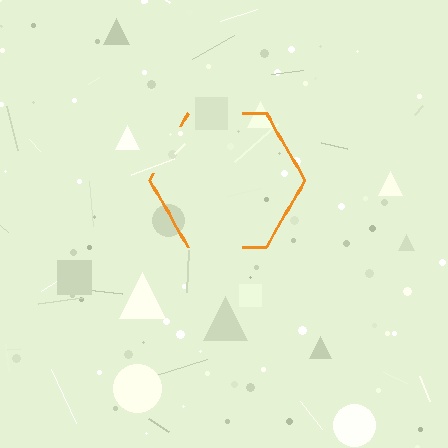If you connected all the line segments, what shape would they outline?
They would outline a hexagon.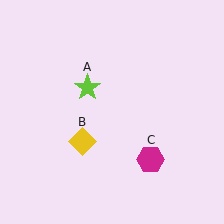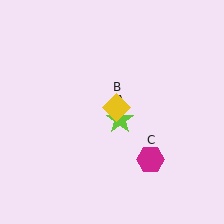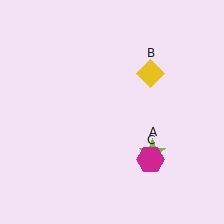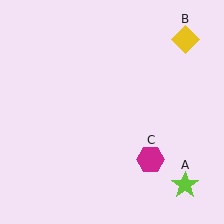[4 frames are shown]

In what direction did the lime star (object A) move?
The lime star (object A) moved down and to the right.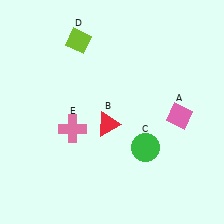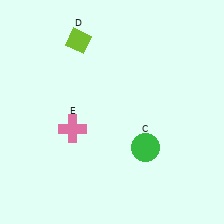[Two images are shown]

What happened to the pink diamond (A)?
The pink diamond (A) was removed in Image 2. It was in the bottom-right area of Image 1.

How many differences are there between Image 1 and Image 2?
There are 2 differences between the two images.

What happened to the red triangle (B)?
The red triangle (B) was removed in Image 2. It was in the bottom-left area of Image 1.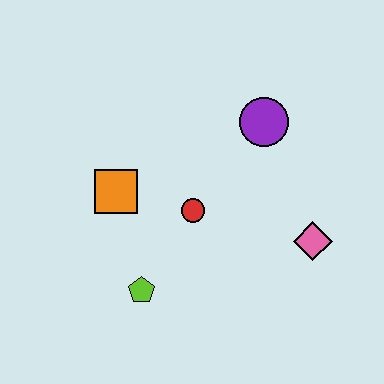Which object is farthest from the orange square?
The pink diamond is farthest from the orange square.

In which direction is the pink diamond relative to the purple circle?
The pink diamond is below the purple circle.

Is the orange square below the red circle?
No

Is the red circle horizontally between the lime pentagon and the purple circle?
Yes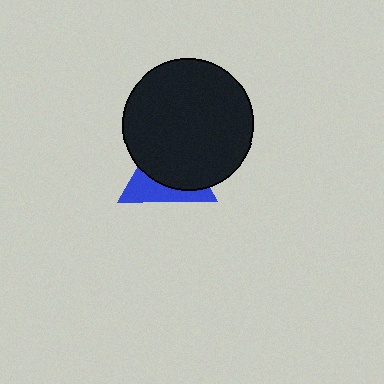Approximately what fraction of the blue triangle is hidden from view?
Roughly 64% of the blue triangle is hidden behind the black circle.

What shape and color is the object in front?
The object in front is a black circle.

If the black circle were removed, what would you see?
You would see the complete blue triangle.